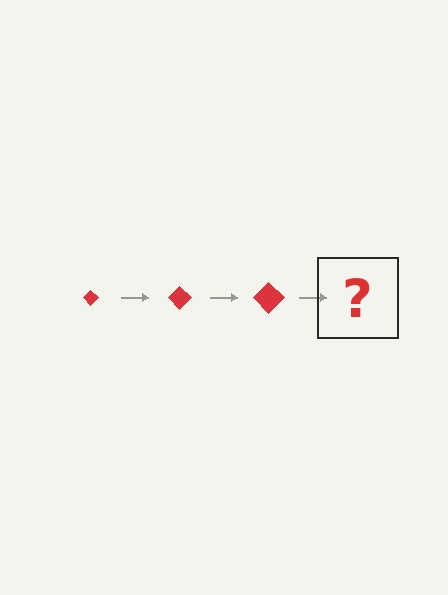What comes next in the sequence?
The next element should be a red diamond, larger than the previous one.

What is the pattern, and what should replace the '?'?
The pattern is that the diamond gets progressively larger each step. The '?' should be a red diamond, larger than the previous one.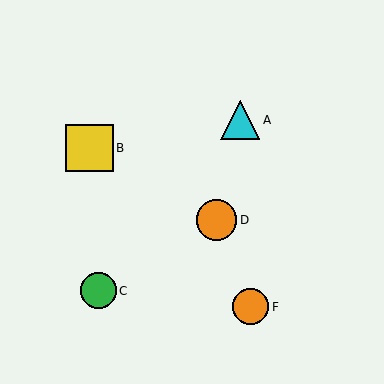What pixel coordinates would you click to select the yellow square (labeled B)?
Click at (90, 148) to select the yellow square B.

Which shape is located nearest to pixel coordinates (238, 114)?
The cyan triangle (labeled A) at (240, 120) is nearest to that location.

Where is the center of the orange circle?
The center of the orange circle is at (217, 220).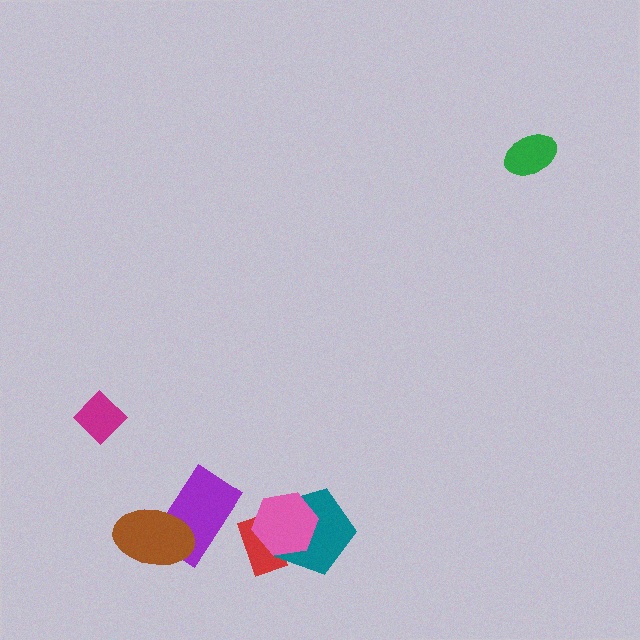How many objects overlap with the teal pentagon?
2 objects overlap with the teal pentagon.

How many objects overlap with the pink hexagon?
2 objects overlap with the pink hexagon.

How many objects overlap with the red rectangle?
2 objects overlap with the red rectangle.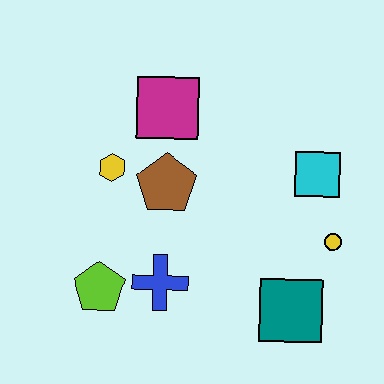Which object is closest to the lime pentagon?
The blue cross is closest to the lime pentagon.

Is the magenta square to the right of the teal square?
No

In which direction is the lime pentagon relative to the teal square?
The lime pentagon is to the left of the teal square.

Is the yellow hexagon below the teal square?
No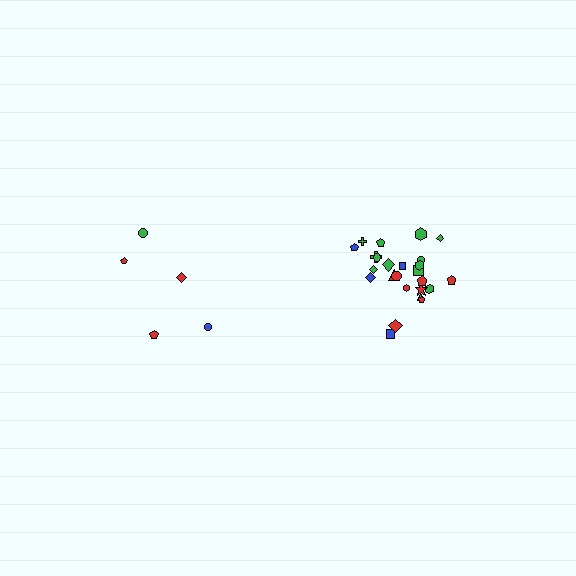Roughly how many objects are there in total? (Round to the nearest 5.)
Roughly 30 objects in total.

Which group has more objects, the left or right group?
The right group.